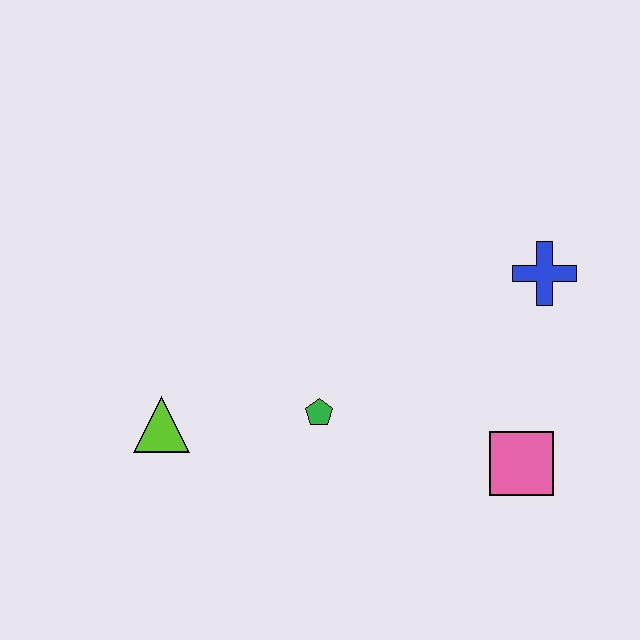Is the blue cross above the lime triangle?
Yes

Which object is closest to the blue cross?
The pink square is closest to the blue cross.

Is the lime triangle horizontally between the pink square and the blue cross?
No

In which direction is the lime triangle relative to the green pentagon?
The lime triangle is to the left of the green pentagon.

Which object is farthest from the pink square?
The lime triangle is farthest from the pink square.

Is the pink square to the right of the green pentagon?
Yes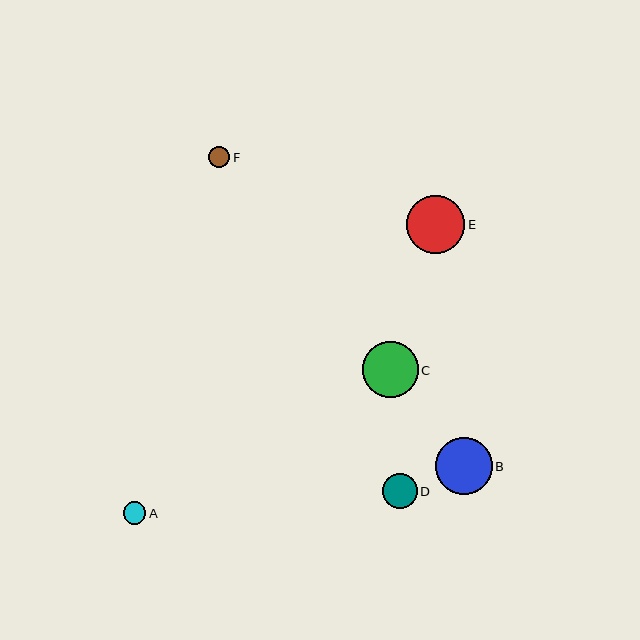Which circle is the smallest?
Circle F is the smallest with a size of approximately 21 pixels.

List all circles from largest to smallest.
From largest to smallest: E, B, C, D, A, F.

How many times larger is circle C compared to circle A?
Circle C is approximately 2.5 times the size of circle A.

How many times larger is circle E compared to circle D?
Circle E is approximately 1.7 times the size of circle D.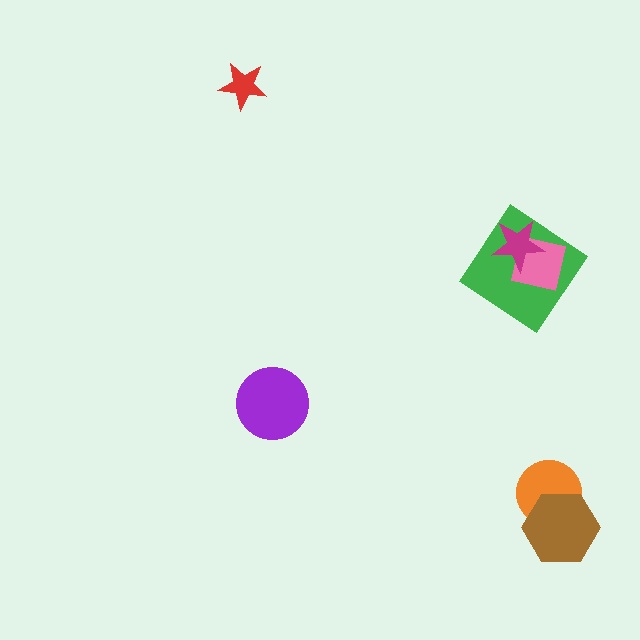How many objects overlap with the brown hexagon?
1 object overlaps with the brown hexagon.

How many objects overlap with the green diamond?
2 objects overlap with the green diamond.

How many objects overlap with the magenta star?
2 objects overlap with the magenta star.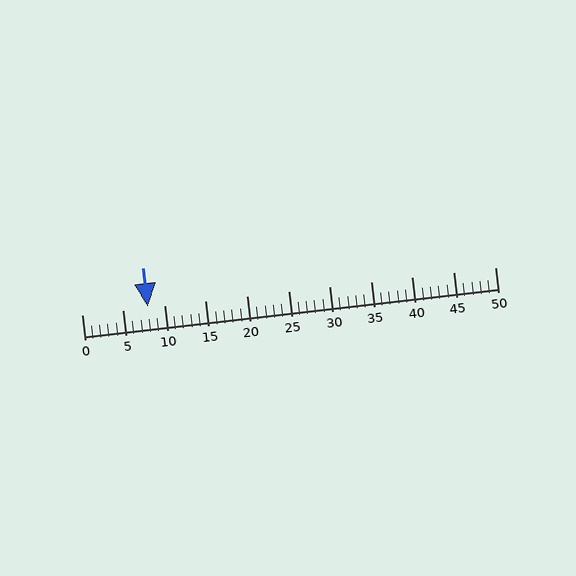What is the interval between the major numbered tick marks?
The major tick marks are spaced 5 units apart.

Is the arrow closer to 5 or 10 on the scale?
The arrow is closer to 10.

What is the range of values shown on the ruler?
The ruler shows values from 0 to 50.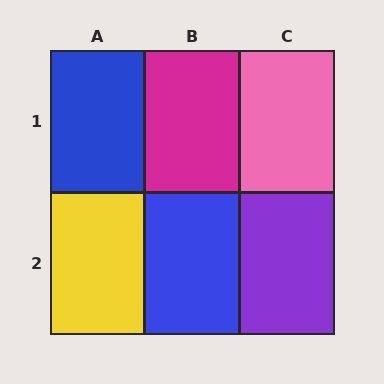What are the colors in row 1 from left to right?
Blue, magenta, pink.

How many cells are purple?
1 cell is purple.